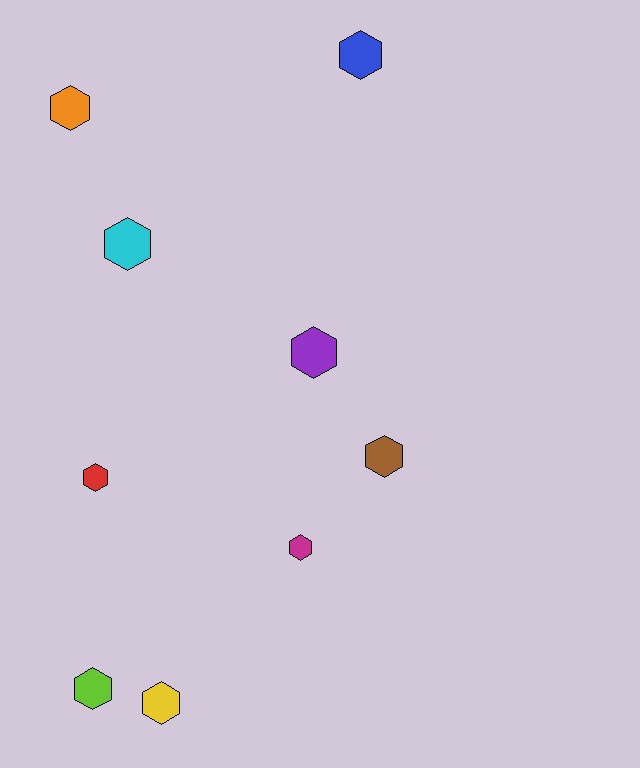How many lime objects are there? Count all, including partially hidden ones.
There is 1 lime object.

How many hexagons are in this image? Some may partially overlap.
There are 9 hexagons.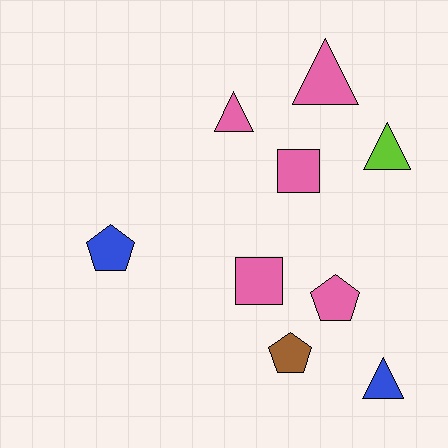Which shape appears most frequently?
Triangle, with 4 objects.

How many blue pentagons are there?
There is 1 blue pentagon.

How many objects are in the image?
There are 9 objects.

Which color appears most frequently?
Pink, with 5 objects.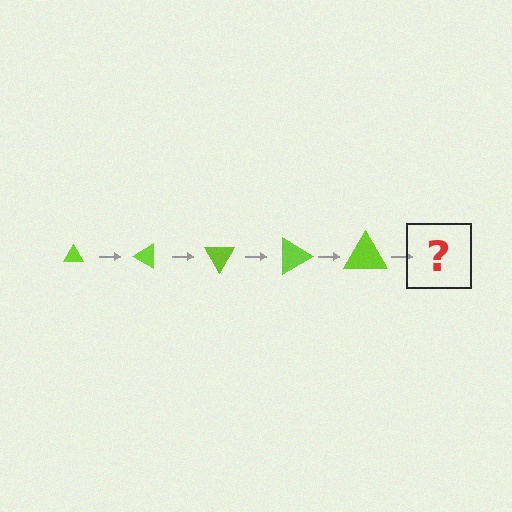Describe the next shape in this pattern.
It should be a triangle, larger than the previous one and rotated 150 degrees from the start.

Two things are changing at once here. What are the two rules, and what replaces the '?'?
The two rules are that the triangle grows larger each step and it rotates 30 degrees each step. The '?' should be a triangle, larger than the previous one and rotated 150 degrees from the start.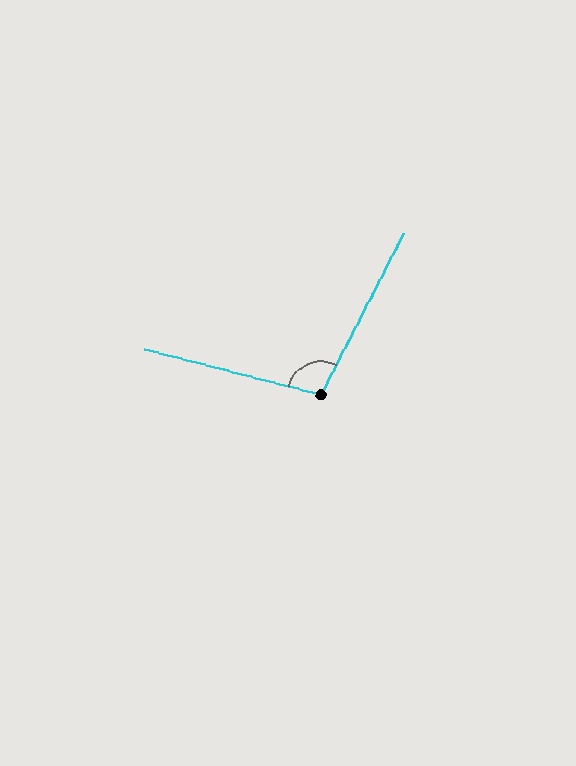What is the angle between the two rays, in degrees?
Approximately 103 degrees.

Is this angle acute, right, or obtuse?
It is obtuse.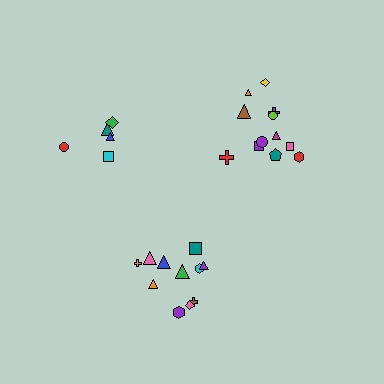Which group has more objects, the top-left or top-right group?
The top-right group.